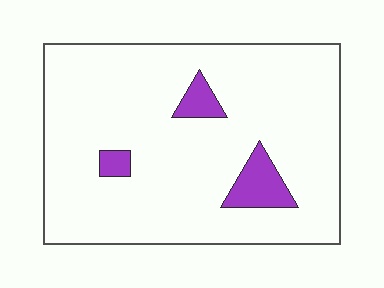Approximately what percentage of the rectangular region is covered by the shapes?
Approximately 10%.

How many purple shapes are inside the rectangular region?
3.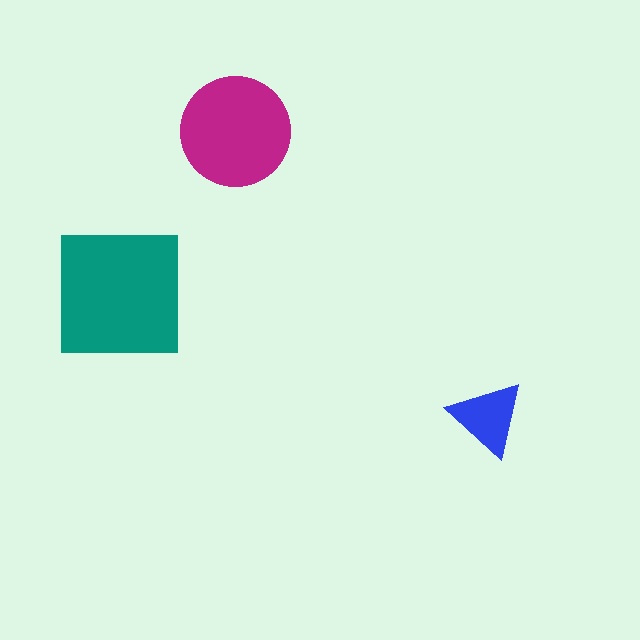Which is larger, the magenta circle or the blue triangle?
The magenta circle.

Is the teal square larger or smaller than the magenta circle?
Larger.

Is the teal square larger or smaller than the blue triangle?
Larger.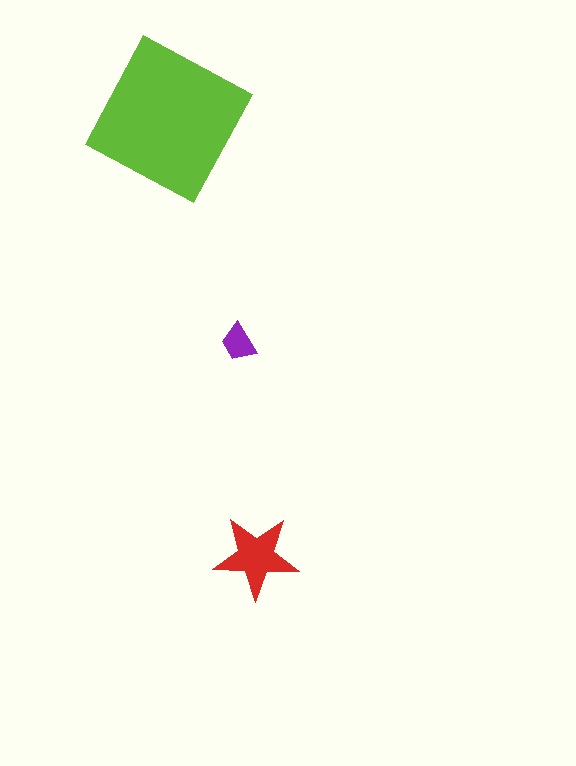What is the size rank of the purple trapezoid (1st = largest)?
3rd.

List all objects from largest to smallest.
The lime square, the red star, the purple trapezoid.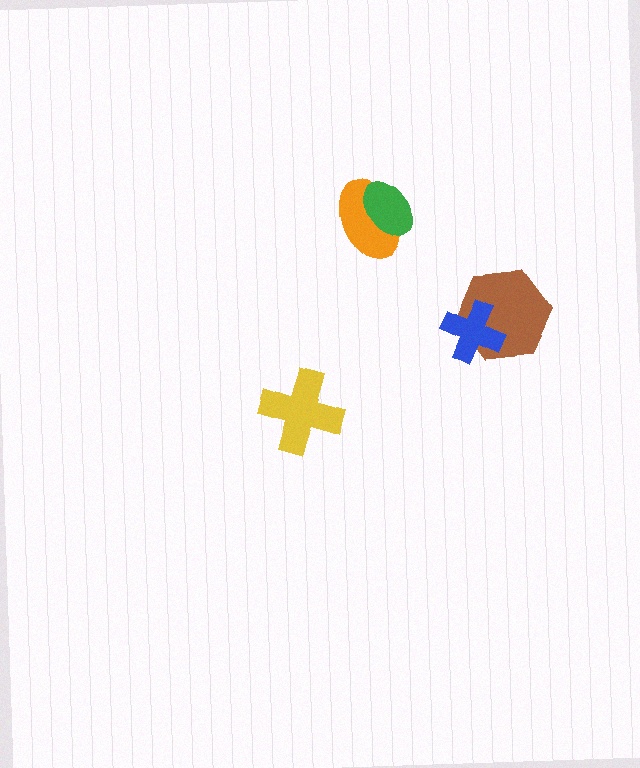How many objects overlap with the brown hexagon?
1 object overlaps with the brown hexagon.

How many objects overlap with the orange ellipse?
1 object overlaps with the orange ellipse.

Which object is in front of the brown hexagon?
The blue cross is in front of the brown hexagon.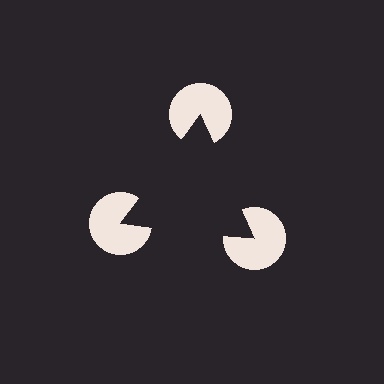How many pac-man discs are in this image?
There are 3 — one at each vertex of the illusory triangle.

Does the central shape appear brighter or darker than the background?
It typically appears slightly darker than the background, even though no actual brightness change is drawn.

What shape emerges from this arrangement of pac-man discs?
An illusory triangle — its edges are inferred from the aligned wedge cuts in the pac-man discs, not physically drawn.